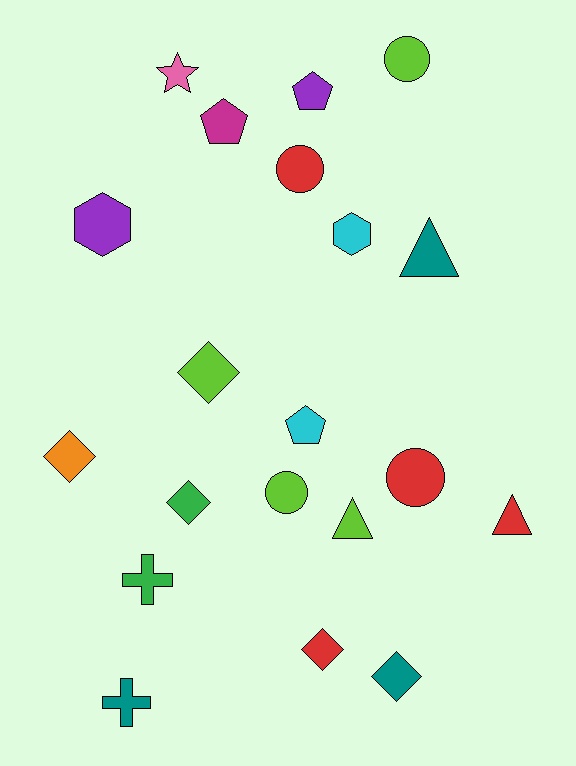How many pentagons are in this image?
There are 3 pentagons.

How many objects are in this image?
There are 20 objects.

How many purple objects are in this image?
There are 2 purple objects.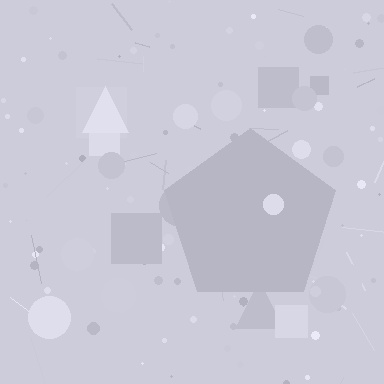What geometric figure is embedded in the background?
A pentagon is embedded in the background.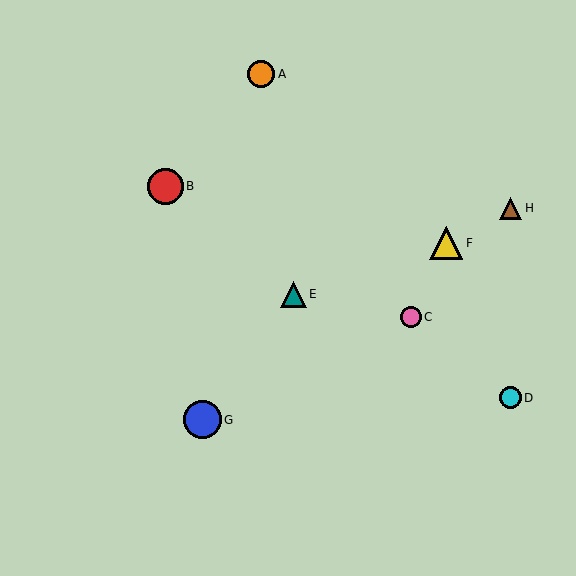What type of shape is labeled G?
Shape G is a blue circle.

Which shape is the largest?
The blue circle (labeled G) is the largest.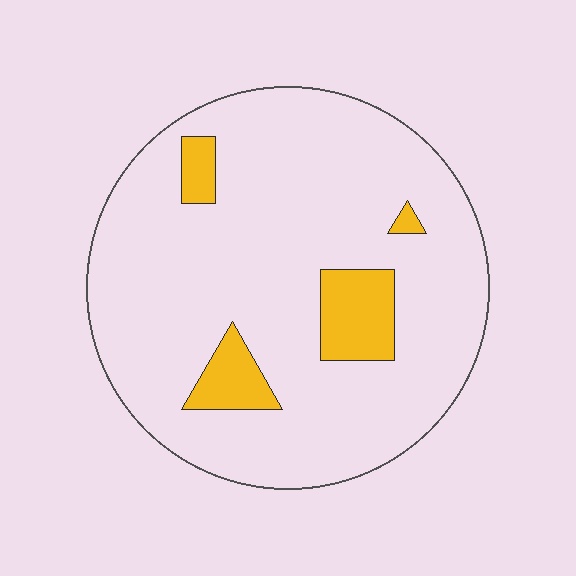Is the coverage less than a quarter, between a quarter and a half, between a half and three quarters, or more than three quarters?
Less than a quarter.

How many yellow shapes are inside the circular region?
4.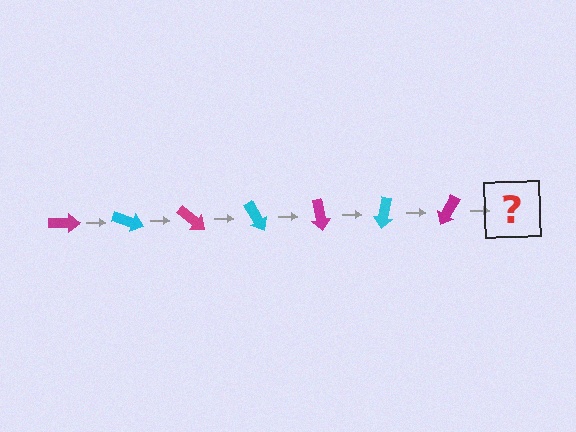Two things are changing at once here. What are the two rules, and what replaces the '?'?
The two rules are that it rotates 20 degrees each step and the color cycles through magenta and cyan. The '?' should be a cyan arrow, rotated 140 degrees from the start.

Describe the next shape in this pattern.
It should be a cyan arrow, rotated 140 degrees from the start.